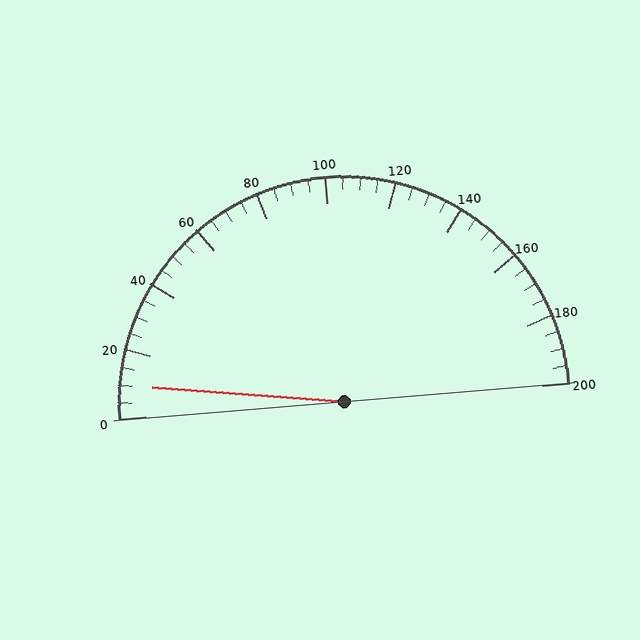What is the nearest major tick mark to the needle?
The nearest major tick mark is 0.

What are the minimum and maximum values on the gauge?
The gauge ranges from 0 to 200.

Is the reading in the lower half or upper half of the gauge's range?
The reading is in the lower half of the range (0 to 200).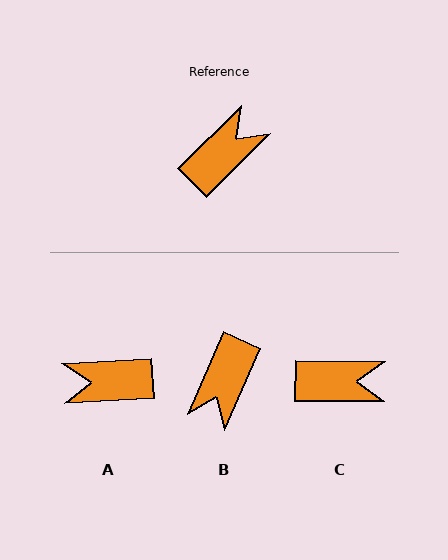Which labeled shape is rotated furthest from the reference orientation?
B, about 158 degrees away.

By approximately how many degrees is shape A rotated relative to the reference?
Approximately 138 degrees counter-clockwise.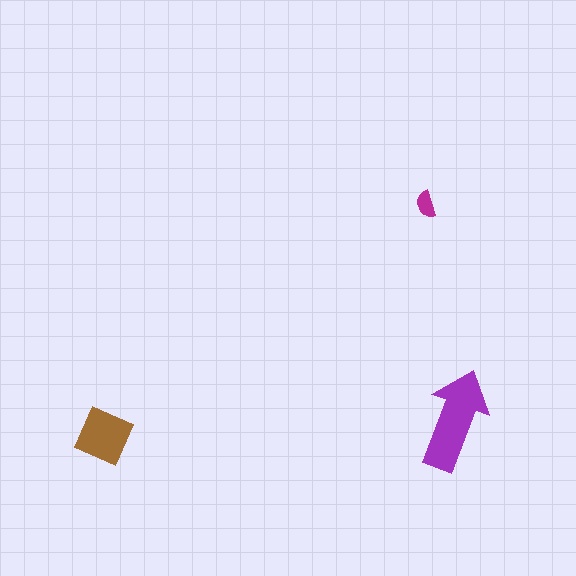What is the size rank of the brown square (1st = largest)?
2nd.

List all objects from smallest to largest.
The magenta semicircle, the brown square, the purple arrow.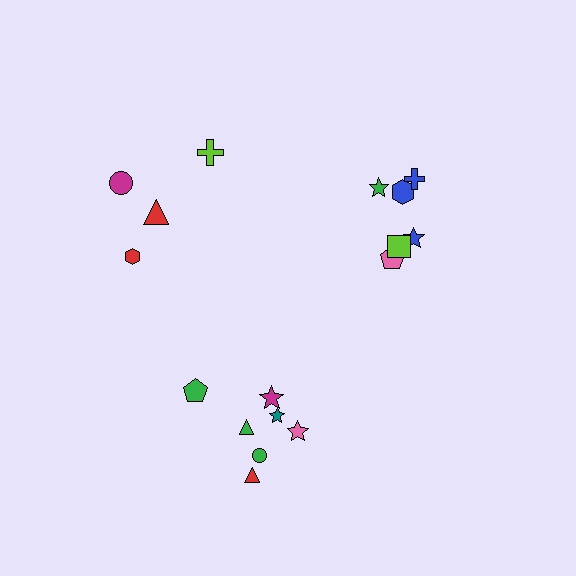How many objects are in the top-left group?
There are 4 objects.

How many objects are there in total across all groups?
There are 17 objects.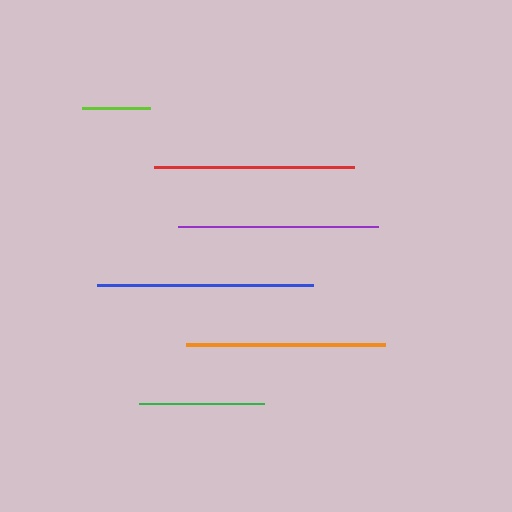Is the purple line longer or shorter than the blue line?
The blue line is longer than the purple line.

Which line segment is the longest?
The blue line is the longest at approximately 216 pixels.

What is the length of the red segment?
The red segment is approximately 200 pixels long.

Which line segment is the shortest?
The lime line is the shortest at approximately 68 pixels.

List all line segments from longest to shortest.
From longest to shortest: blue, red, purple, orange, green, lime.